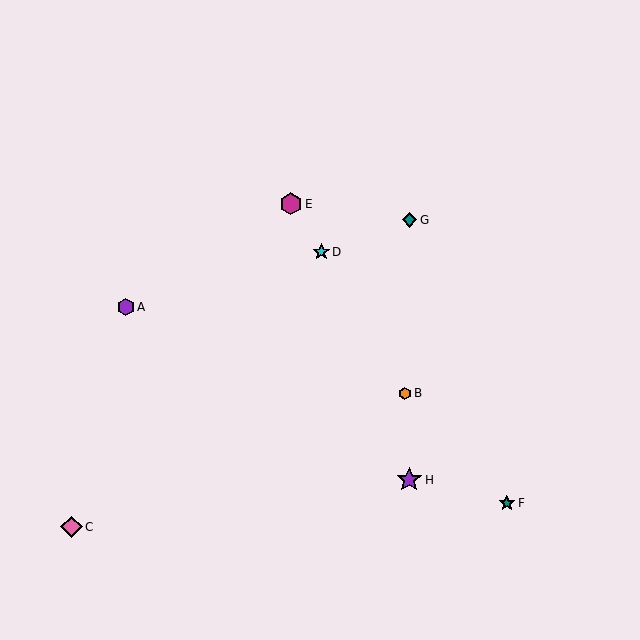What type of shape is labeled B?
Shape B is an orange hexagon.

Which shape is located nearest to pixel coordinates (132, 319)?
The purple hexagon (labeled A) at (126, 307) is nearest to that location.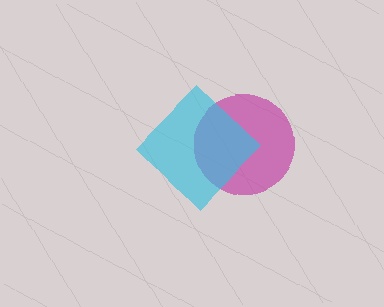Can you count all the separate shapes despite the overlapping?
Yes, there are 2 separate shapes.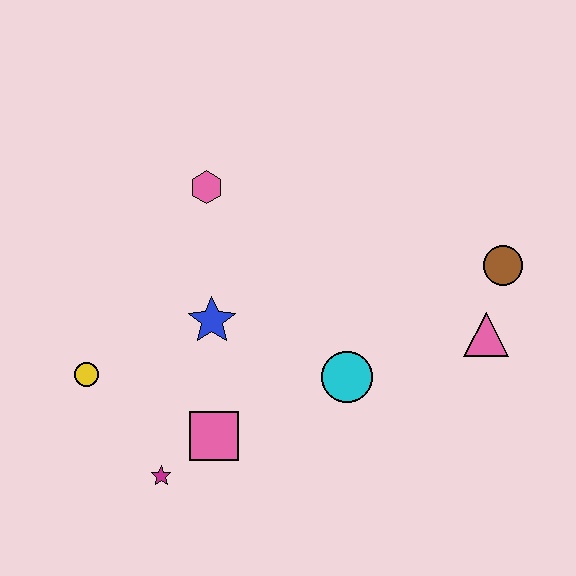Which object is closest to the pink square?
The magenta star is closest to the pink square.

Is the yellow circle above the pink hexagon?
No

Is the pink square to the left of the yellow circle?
No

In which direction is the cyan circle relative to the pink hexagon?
The cyan circle is below the pink hexagon.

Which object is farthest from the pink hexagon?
The pink triangle is farthest from the pink hexagon.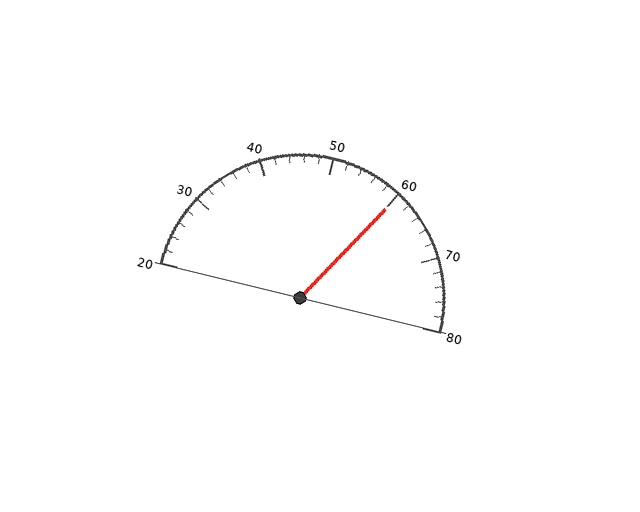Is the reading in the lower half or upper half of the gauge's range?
The reading is in the upper half of the range (20 to 80).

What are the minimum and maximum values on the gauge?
The gauge ranges from 20 to 80.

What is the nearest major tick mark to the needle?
The nearest major tick mark is 60.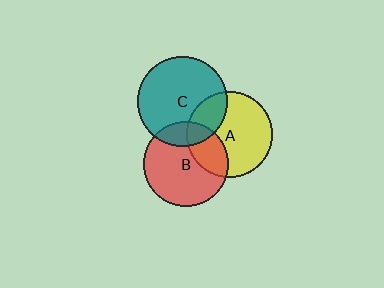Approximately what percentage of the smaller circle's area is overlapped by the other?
Approximately 25%.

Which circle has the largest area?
Circle C (teal).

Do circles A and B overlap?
Yes.